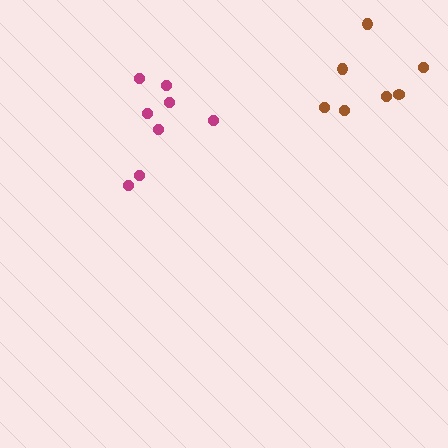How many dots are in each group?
Group 1: 7 dots, Group 2: 8 dots (15 total).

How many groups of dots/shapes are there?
There are 2 groups.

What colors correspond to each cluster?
The clusters are colored: brown, magenta.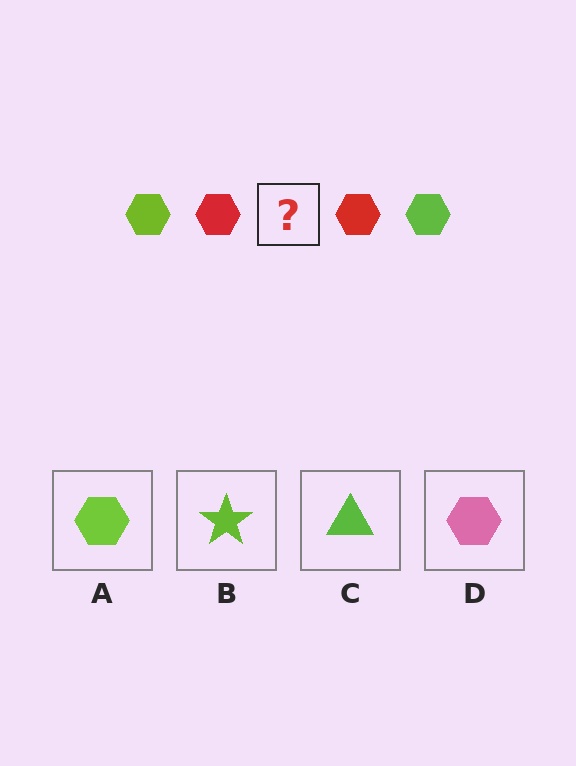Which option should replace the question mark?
Option A.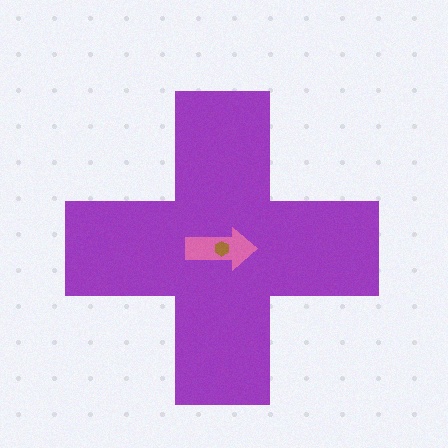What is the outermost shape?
The purple cross.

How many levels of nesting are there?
3.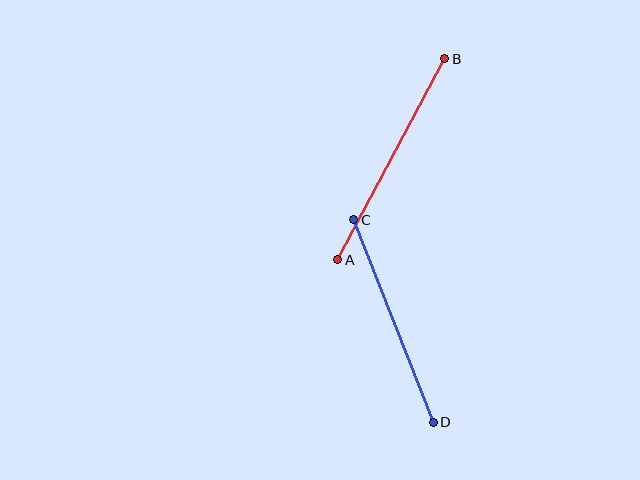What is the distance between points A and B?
The distance is approximately 228 pixels.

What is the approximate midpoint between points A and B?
The midpoint is at approximately (391, 159) pixels.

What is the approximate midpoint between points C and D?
The midpoint is at approximately (393, 321) pixels.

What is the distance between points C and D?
The distance is approximately 218 pixels.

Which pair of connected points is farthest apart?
Points A and B are farthest apart.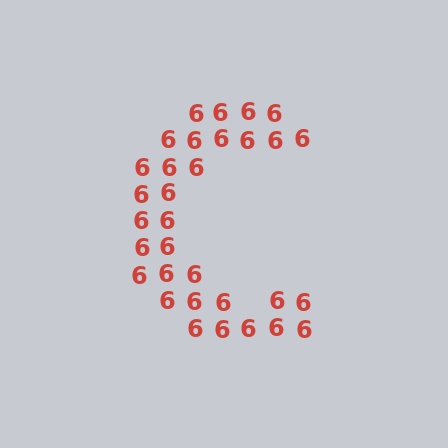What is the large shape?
The large shape is the letter C.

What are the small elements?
The small elements are digit 6's.